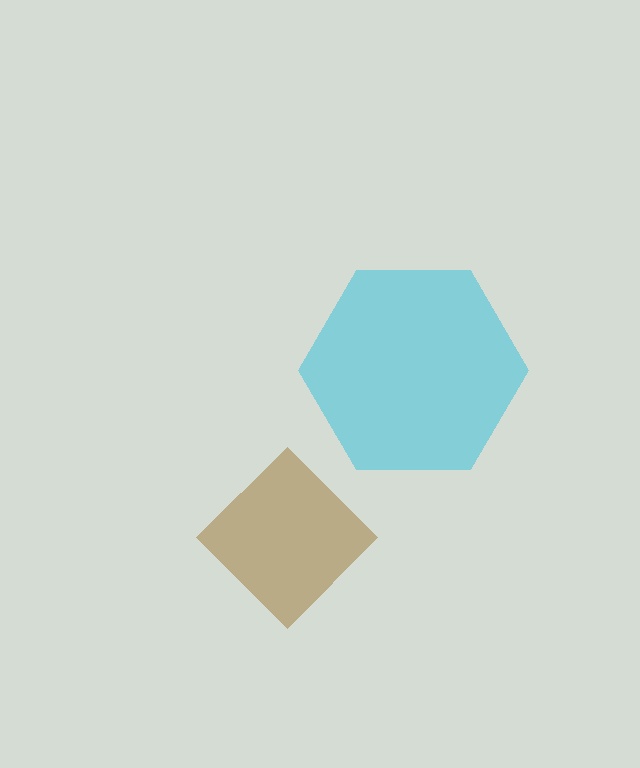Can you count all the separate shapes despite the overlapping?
Yes, there are 2 separate shapes.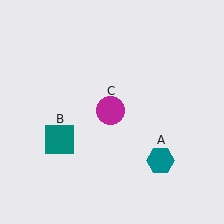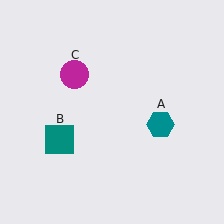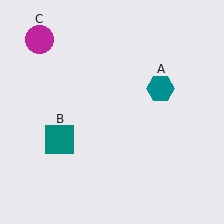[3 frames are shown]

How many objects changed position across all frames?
2 objects changed position: teal hexagon (object A), magenta circle (object C).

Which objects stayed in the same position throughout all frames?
Teal square (object B) remained stationary.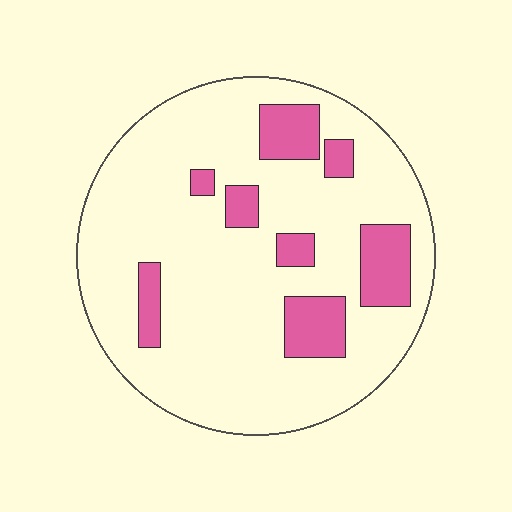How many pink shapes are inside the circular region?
8.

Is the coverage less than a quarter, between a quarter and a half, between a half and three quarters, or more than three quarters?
Less than a quarter.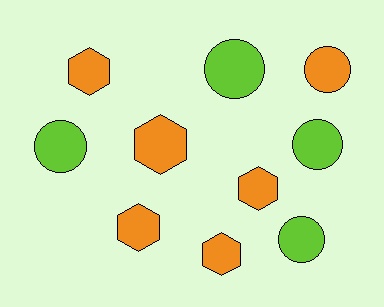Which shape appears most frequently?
Circle, with 5 objects.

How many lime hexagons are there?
There are no lime hexagons.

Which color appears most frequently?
Orange, with 6 objects.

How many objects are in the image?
There are 10 objects.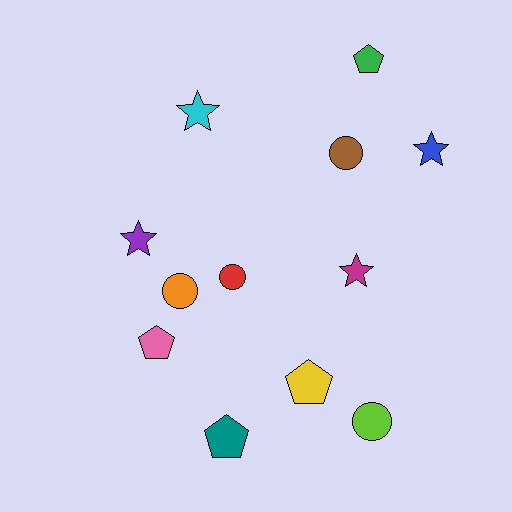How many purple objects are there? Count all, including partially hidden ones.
There is 1 purple object.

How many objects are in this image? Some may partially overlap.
There are 12 objects.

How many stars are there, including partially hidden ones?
There are 4 stars.